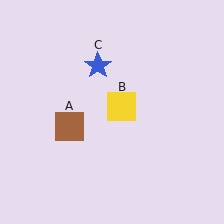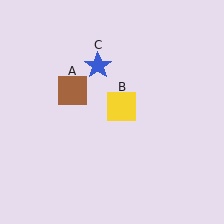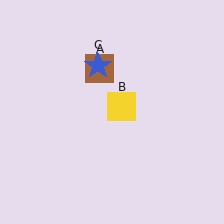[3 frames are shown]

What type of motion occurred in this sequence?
The brown square (object A) rotated clockwise around the center of the scene.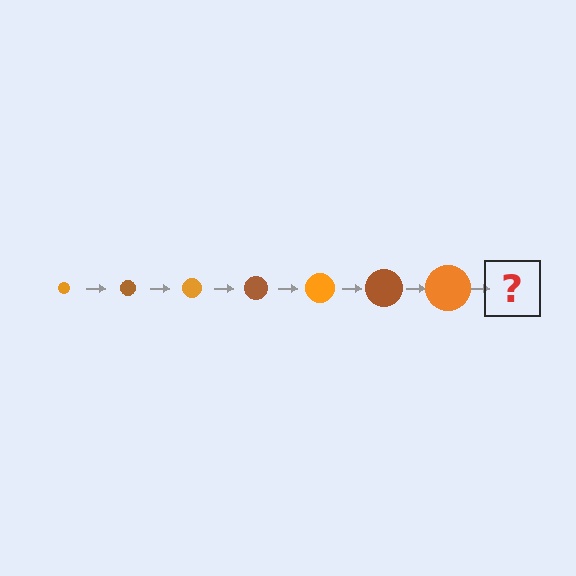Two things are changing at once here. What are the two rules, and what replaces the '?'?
The two rules are that the circle grows larger each step and the color cycles through orange and brown. The '?' should be a brown circle, larger than the previous one.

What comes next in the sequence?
The next element should be a brown circle, larger than the previous one.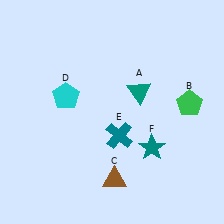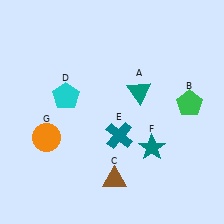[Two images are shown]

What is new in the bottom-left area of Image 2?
An orange circle (G) was added in the bottom-left area of Image 2.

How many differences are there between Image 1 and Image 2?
There is 1 difference between the two images.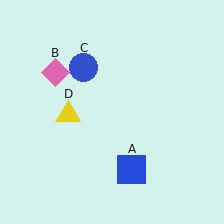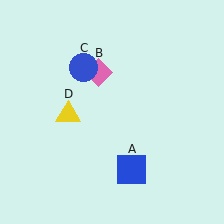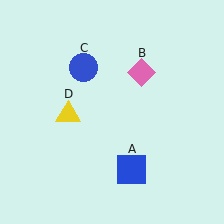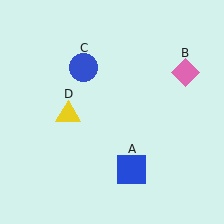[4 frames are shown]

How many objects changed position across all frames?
1 object changed position: pink diamond (object B).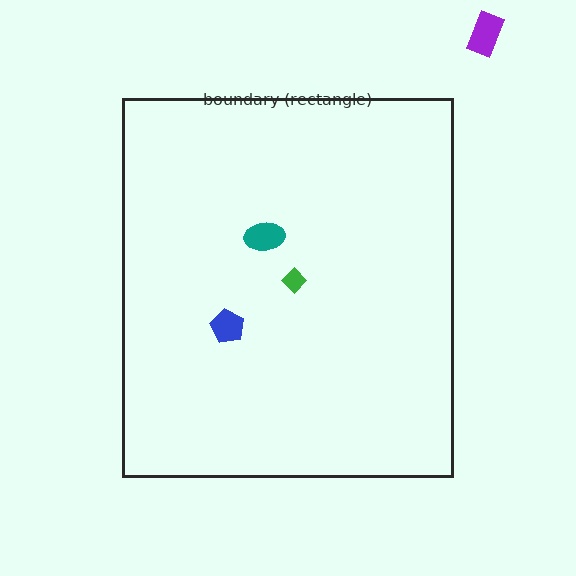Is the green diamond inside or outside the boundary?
Inside.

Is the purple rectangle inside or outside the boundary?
Outside.